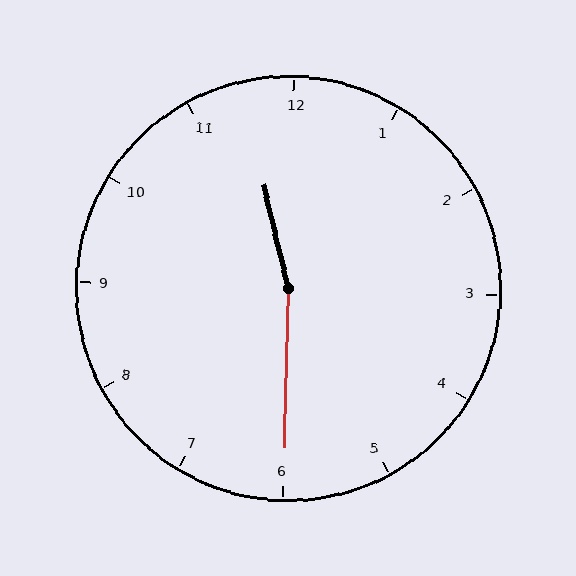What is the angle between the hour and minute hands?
Approximately 165 degrees.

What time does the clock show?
11:30.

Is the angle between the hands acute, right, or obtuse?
It is obtuse.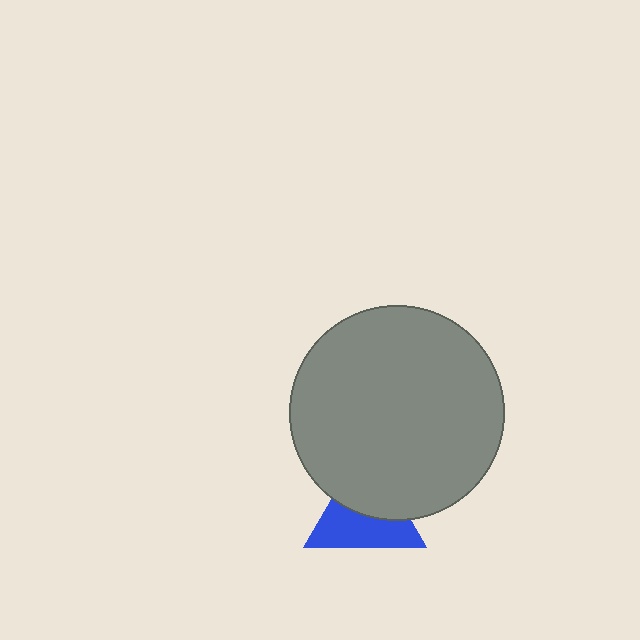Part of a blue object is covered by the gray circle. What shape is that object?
It is a triangle.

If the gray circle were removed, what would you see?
You would see the complete blue triangle.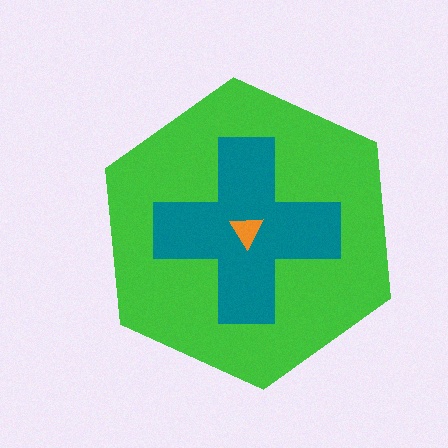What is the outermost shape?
The green hexagon.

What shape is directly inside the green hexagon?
The teal cross.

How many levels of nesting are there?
3.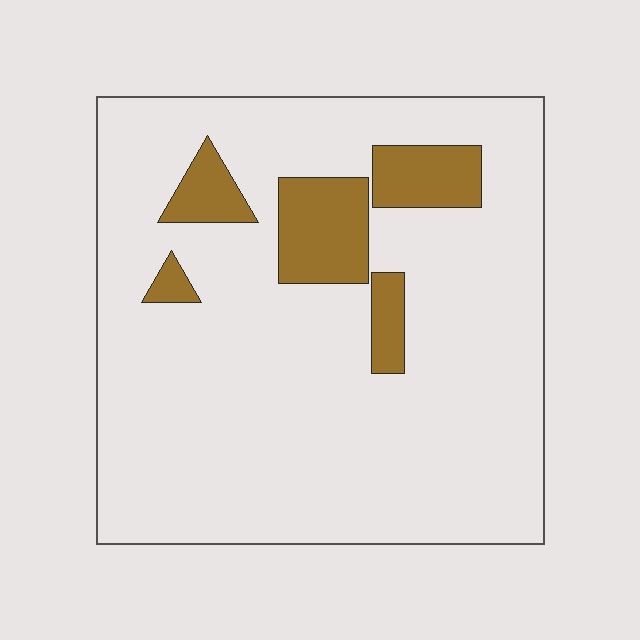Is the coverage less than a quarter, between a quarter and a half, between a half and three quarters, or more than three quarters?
Less than a quarter.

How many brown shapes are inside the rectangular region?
5.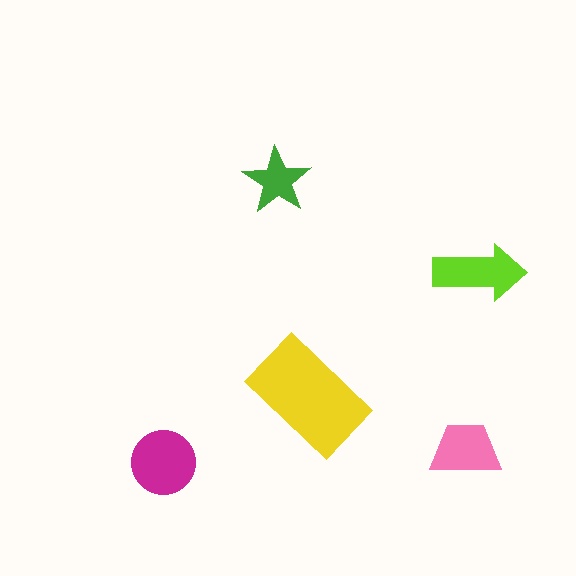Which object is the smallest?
The green star.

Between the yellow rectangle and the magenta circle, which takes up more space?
The yellow rectangle.